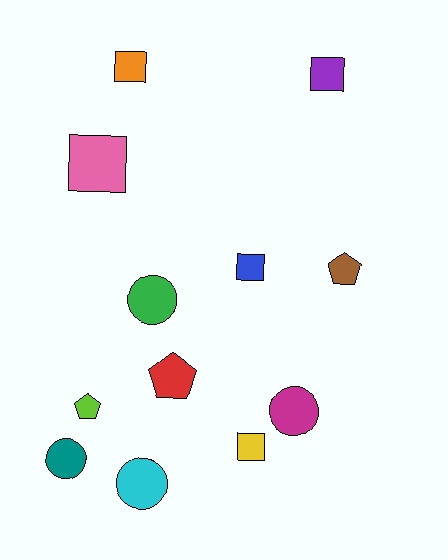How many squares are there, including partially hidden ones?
There are 5 squares.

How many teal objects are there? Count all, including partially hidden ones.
There is 1 teal object.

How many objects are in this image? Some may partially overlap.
There are 12 objects.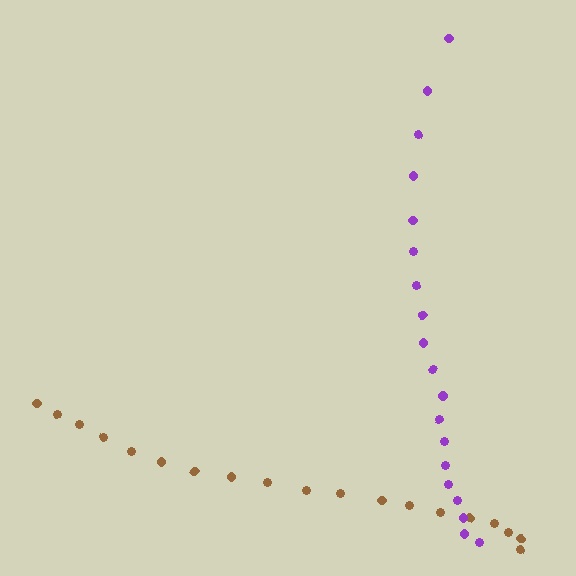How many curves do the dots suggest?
There are 2 distinct paths.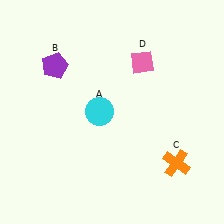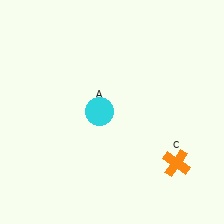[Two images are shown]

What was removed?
The purple pentagon (B), the pink diamond (D) were removed in Image 2.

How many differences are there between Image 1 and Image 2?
There are 2 differences between the two images.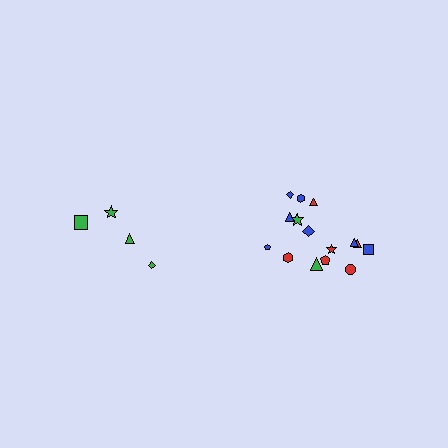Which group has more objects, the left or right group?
The right group.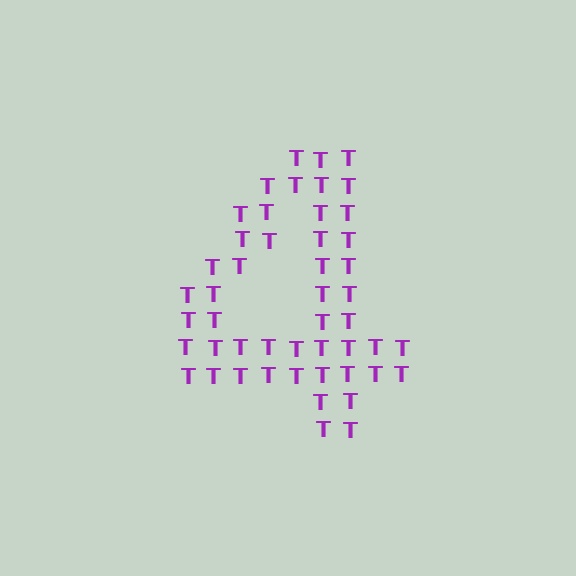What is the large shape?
The large shape is the digit 4.